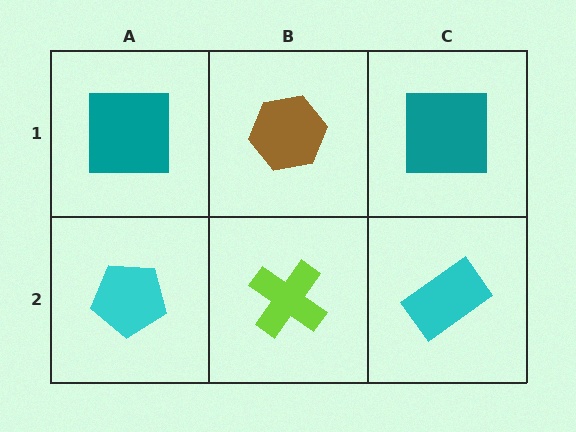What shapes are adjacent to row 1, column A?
A cyan pentagon (row 2, column A), a brown hexagon (row 1, column B).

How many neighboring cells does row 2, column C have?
2.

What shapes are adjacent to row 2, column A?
A teal square (row 1, column A), a lime cross (row 2, column B).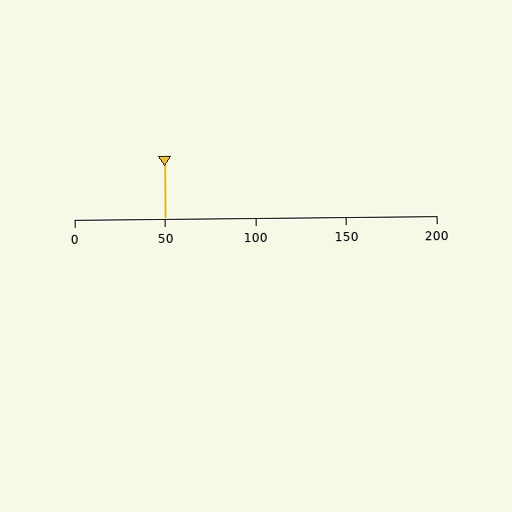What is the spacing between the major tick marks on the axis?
The major ticks are spaced 50 apart.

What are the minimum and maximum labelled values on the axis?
The axis runs from 0 to 200.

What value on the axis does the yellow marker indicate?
The marker indicates approximately 50.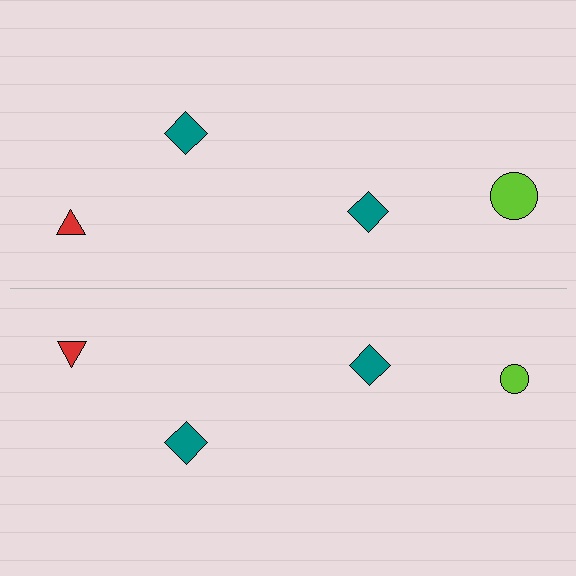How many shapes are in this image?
There are 8 shapes in this image.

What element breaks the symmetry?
The lime circle on the bottom side has a different size than its mirror counterpart.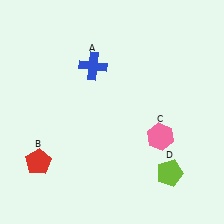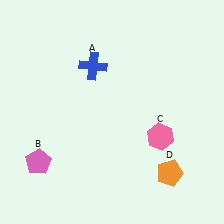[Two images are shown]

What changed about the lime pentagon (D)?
In Image 1, D is lime. In Image 2, it changed to orange.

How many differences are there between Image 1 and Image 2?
There are 2 differences between the two images.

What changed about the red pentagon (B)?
In Image 1, B is red. In Image 2, it changed to pink.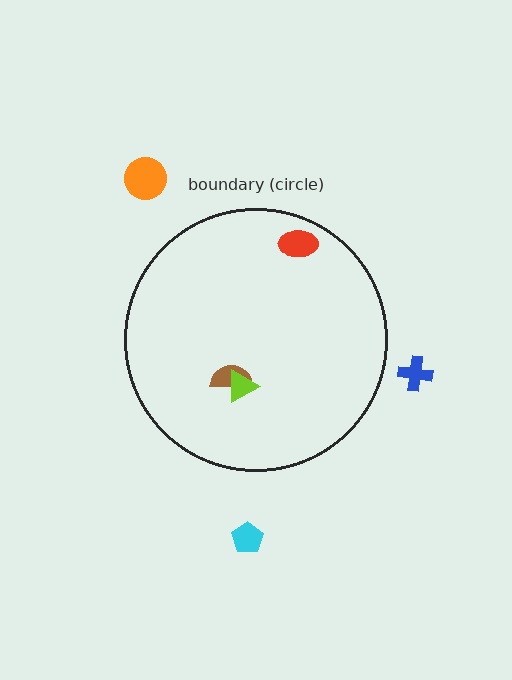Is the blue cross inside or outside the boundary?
Outside.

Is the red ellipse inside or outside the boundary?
Inside.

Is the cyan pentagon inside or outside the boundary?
Outside.